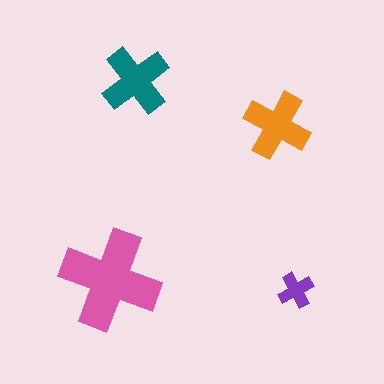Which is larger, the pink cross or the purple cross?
The pink one.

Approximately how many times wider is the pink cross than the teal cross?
About 1.5 times wider.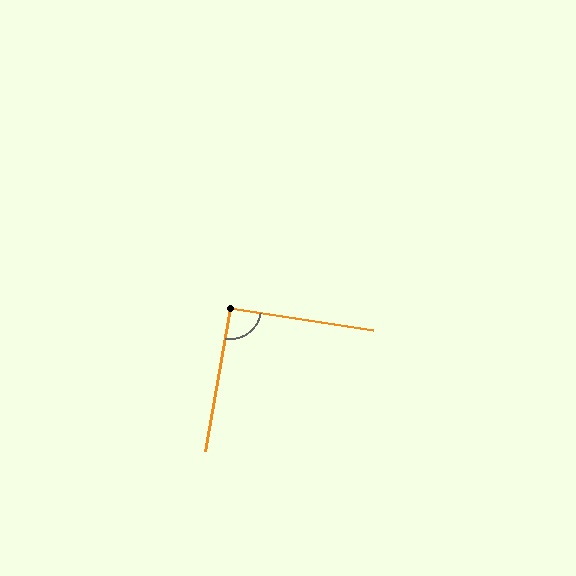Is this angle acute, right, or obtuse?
It is approximately a right angle.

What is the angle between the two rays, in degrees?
Approximately 91 degrees.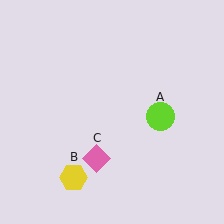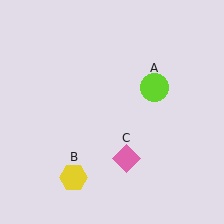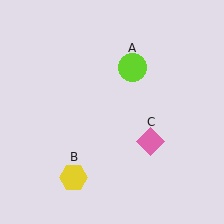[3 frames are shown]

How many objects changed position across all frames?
2 objects changed position: lime circle (object A), pink diamond (object C).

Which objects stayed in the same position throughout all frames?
Yellow hexagon (object B) remained stationary.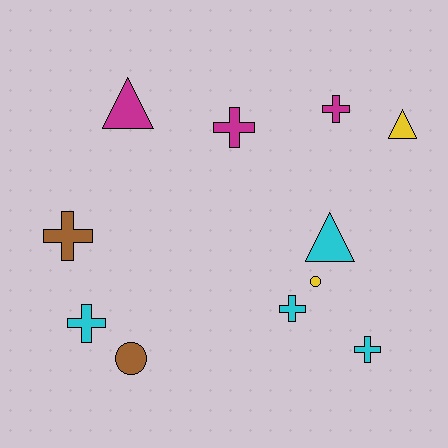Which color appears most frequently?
Cyan, with 4 objects.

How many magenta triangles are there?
There is 1 magenta triangle.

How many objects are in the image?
There are 11 objects.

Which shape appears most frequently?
Cross, with 6 objects.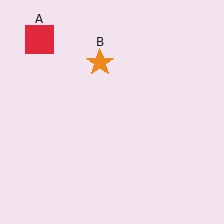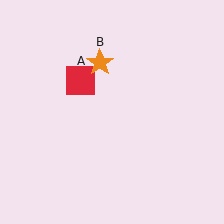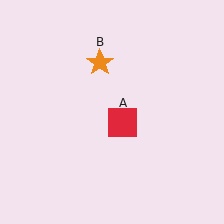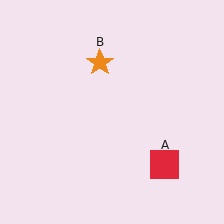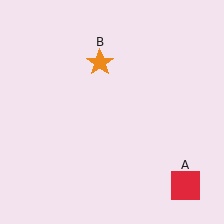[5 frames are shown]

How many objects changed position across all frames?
1 object changed position: red square (object A).